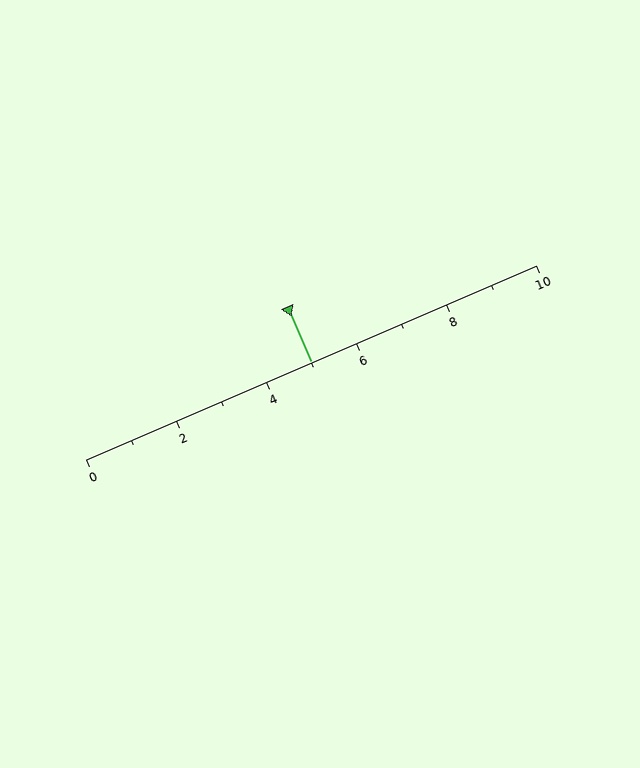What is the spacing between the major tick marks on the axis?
The major ticks are spaced 2 apart.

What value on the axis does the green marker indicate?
The marker indicates approximately 5.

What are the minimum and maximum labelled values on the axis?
The axis runs from 0 to 10.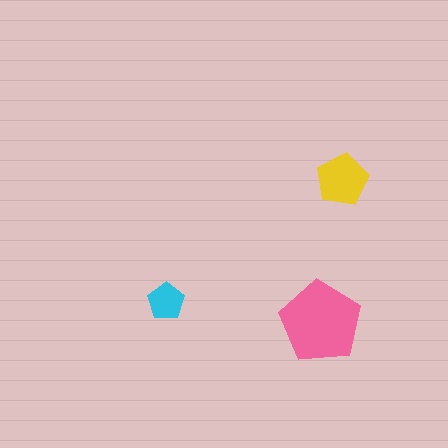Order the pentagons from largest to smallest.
the pink one, the yellow one, the cyan one.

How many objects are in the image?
There are 3 objects in the image.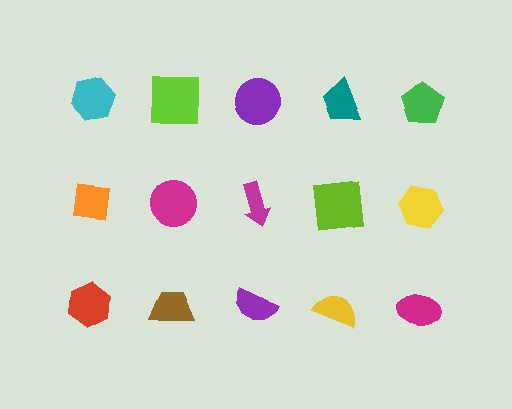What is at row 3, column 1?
A red hexagon.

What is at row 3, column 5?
A magenta ellipse.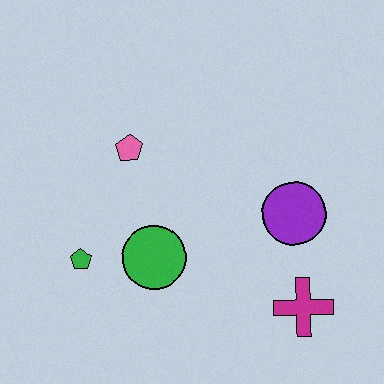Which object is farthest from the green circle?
The magenta cross is farthest from the green circle.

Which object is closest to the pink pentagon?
The green circle is closest to the pink pentagon.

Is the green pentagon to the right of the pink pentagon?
No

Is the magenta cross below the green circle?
Yes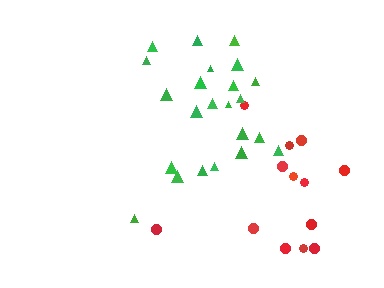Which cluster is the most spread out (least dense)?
Red.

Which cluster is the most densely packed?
Green.